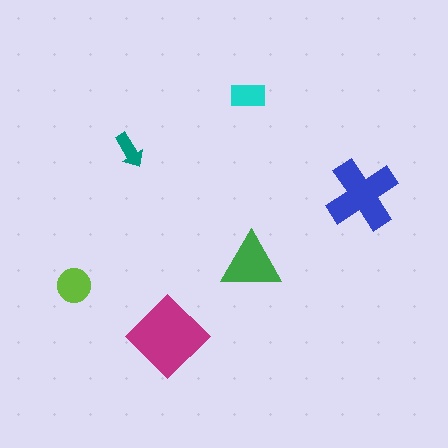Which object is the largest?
The magenta diamond.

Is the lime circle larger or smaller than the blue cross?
Smaller.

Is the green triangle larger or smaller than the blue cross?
Smaller.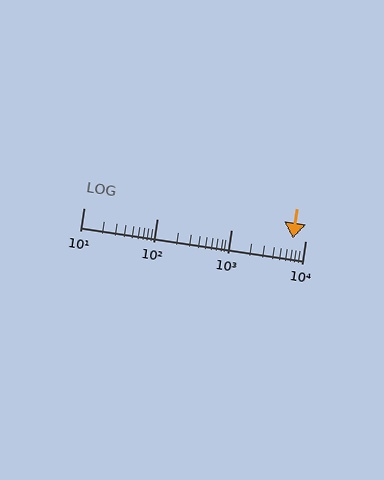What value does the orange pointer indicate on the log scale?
The pointer indicates approximately 6900.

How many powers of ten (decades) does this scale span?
The scale spans 3 decades, from 10 to 10000.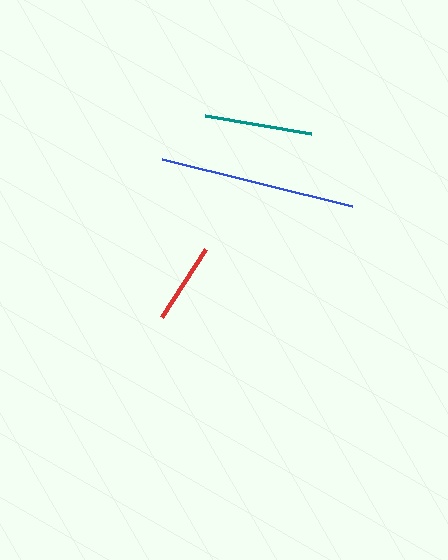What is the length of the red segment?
The red segment is approximately 81 pixels long.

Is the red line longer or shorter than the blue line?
The blue line is longer than the red line.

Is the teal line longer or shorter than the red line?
The teal line is longer than the red line.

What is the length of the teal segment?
The teal segment is approximately 107 pixels long.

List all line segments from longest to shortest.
From longest to shortest: blue, teal, red.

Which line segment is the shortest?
The red line is the shortest at approximately 81 pixels.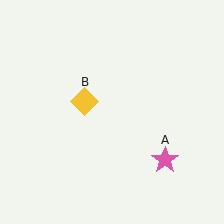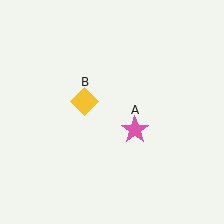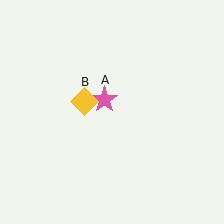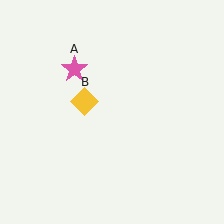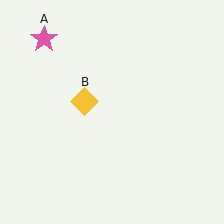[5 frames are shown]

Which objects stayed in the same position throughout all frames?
Yellow diamond (object B) remained stationary.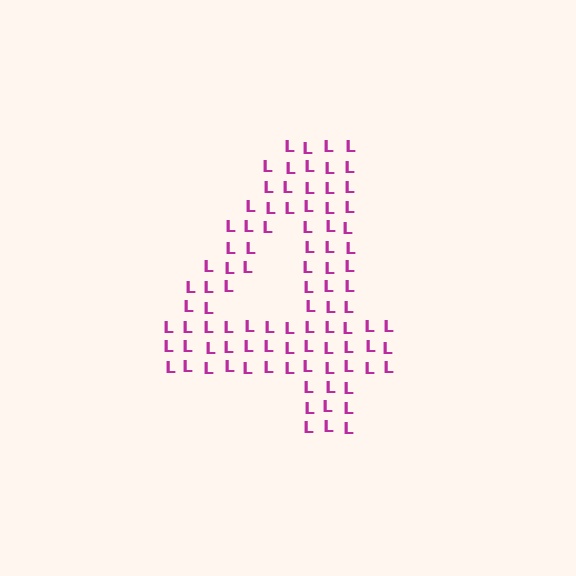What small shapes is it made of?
It is made of small letter L's.